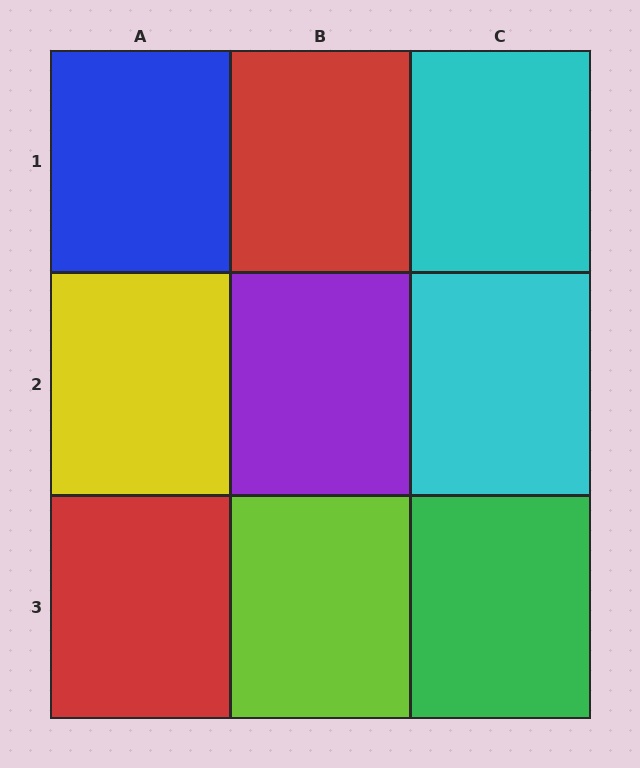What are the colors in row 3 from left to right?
Red, lime, green.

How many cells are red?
2 cells are red.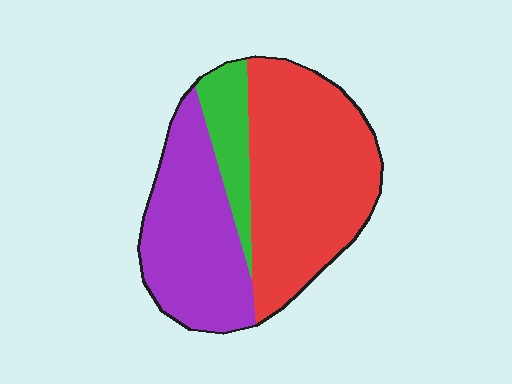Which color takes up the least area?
Green, at roughly 15%.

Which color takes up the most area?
Red, at roughly 50%.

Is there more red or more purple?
Red.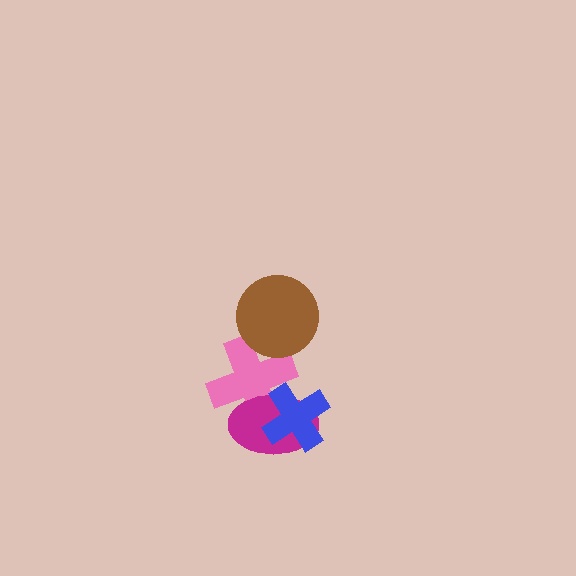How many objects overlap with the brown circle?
1 object overlaps with the brown circle.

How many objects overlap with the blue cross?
2 objects overlap with the blue cross.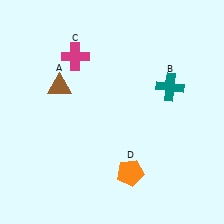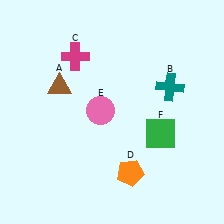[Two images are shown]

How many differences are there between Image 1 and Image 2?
There are 2 differences between the two images.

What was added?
A pink circle (E), a green square (F) were added in Image 2.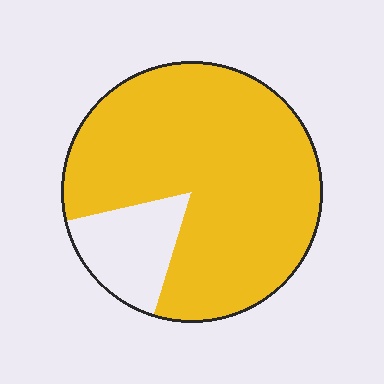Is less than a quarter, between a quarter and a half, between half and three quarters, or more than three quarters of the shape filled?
More than three quarters.